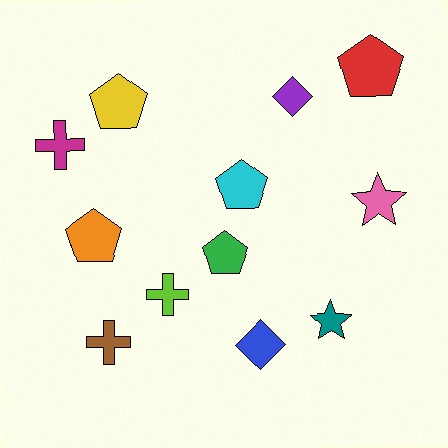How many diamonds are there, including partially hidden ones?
There are 2 diamonds.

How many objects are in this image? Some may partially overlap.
There are 12 objects.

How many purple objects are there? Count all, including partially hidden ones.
There is 1 purple object.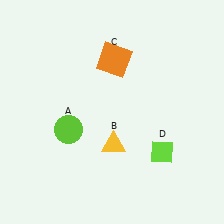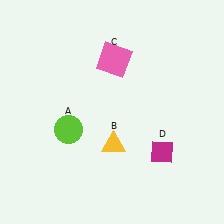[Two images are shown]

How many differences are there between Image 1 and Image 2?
There are 2 differences between the two images.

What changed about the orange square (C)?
In Image 1, C is orange. In Image 2, it changed to pink.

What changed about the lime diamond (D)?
In Image 1, D is lime. In Image 2, it changed to magenta.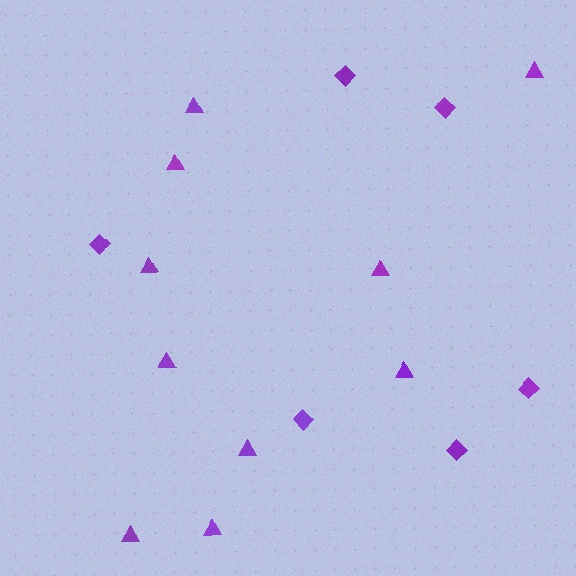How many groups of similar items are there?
There are 2 groups: one group of diamonds (6) and one group of triangles (10).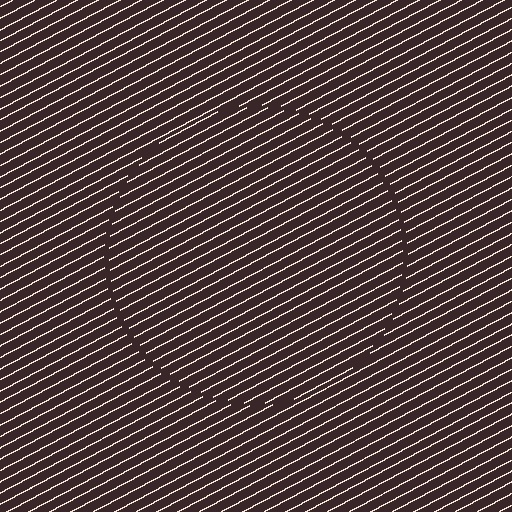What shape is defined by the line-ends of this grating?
An illusory circle. The interior of the shape contains the same grating, shifted by half a period — the contour is defined by the phase discontinuity where line-ends from the inner and outer gratings abut.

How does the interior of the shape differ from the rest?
The interior of the shape contains the same grating, shifted by half a period — the contour is defined by the phase discontinuity where line-ends from the inner and outer gratings abut.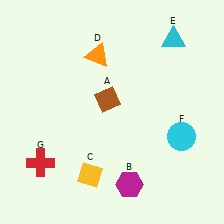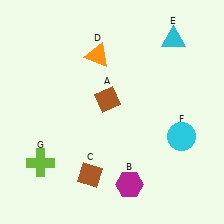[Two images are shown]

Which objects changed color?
C changed from yellow to brown. G changed from red to lime.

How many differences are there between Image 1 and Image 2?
There are 2 differences between the two images.